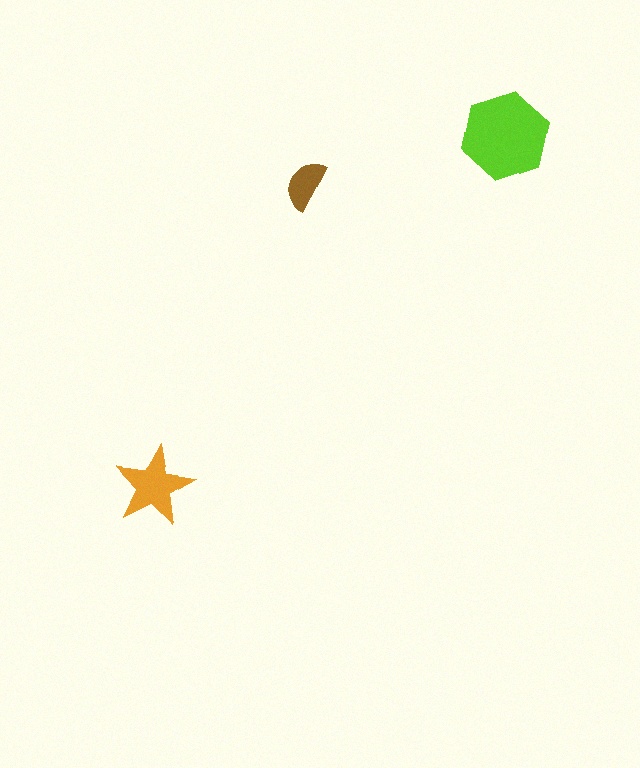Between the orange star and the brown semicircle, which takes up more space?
The orange star.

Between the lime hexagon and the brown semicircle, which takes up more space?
The lime hexagon.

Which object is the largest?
The lime hexagon.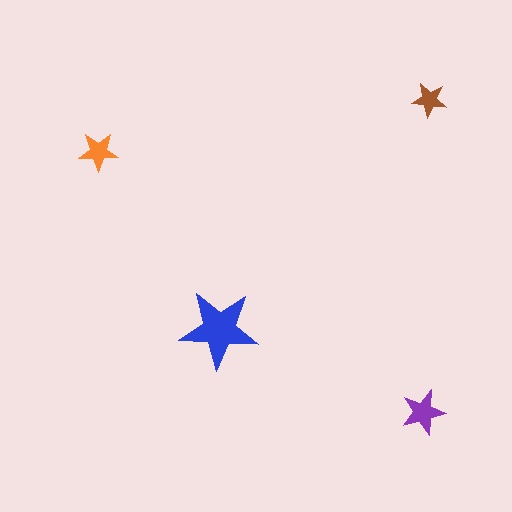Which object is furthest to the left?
The orange star is leftmost.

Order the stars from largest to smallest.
the blue one, the purple one, the orange one, the brown one.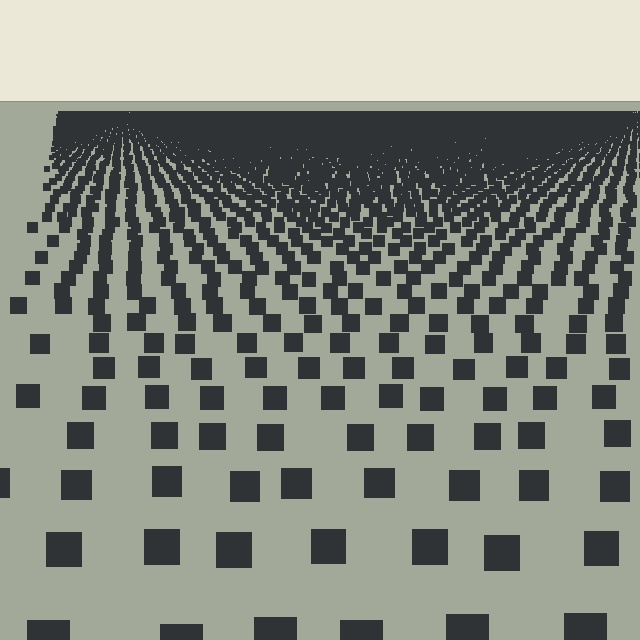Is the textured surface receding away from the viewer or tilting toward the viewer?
The surface is receding away from the viewer. Texture elements get smaller and denser toward the top.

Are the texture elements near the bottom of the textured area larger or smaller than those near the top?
Larger. Near the bottom, elements are closer to the viewer and appear at a bigger on-screen size.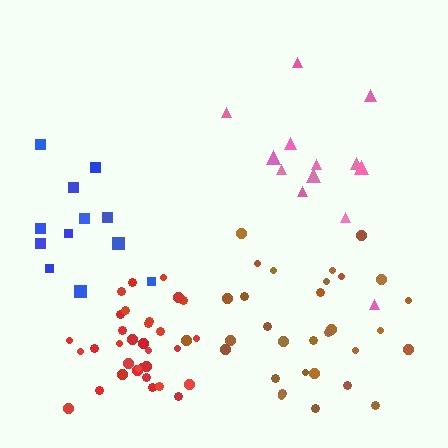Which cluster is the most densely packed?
Red.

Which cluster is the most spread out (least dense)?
Pink.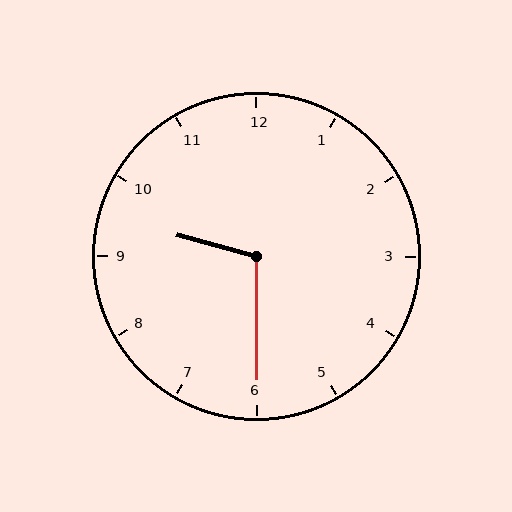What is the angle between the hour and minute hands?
Approximately 105 degrees.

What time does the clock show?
9:30.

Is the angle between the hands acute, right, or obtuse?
It is obtuse.